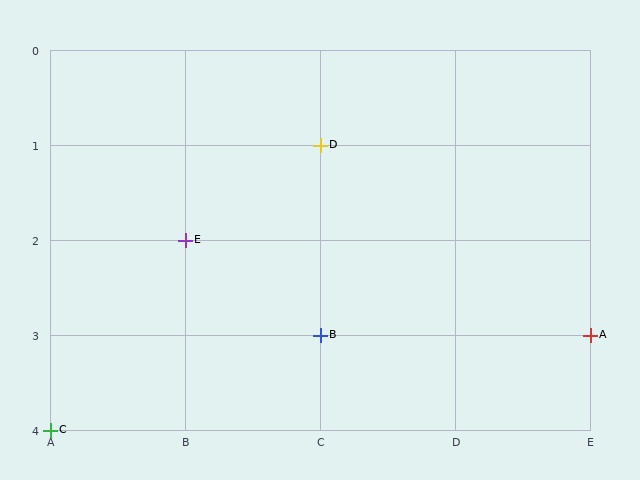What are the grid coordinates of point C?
Point C is at grid coordinates (A, 4).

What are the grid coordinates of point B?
Point B is at grid coordinates (C, 3).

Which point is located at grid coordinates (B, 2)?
Point E is at (B, 2).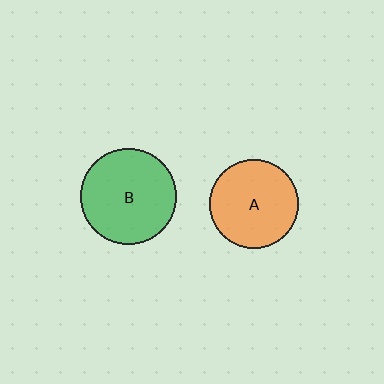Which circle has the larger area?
Circle B (green).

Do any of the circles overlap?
No, none of the circles overlap.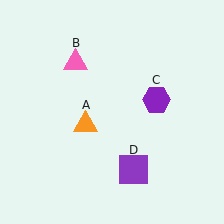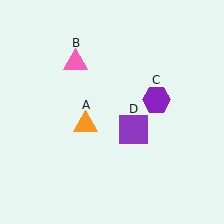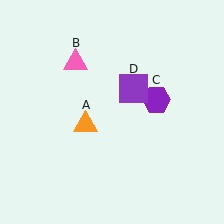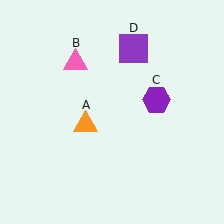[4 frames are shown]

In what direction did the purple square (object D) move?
The purple square (object D) moved up.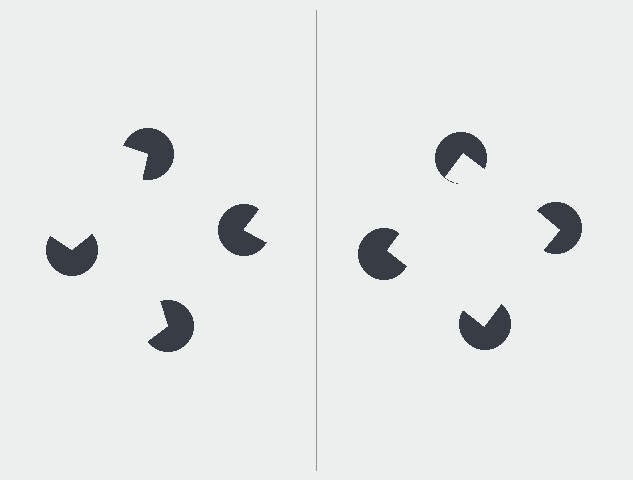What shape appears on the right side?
An illusory square.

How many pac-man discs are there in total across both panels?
8 — 4 on each side.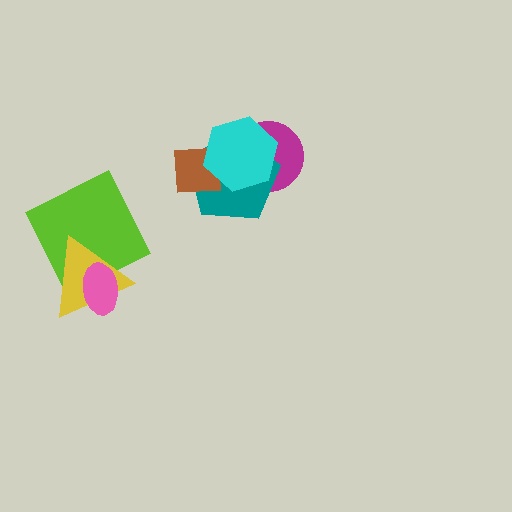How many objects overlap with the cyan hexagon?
3 objects overlap with the cyan hexagon.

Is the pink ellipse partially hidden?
No, no other shape covers it.